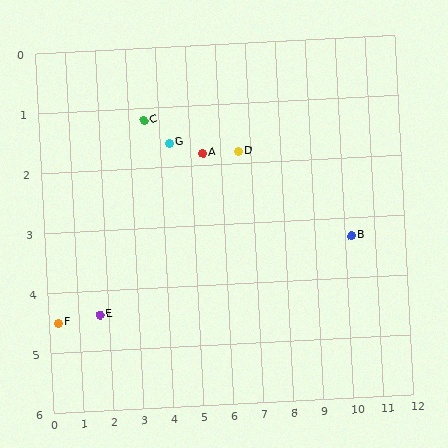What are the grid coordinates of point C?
Point C is at approximately (3.5, 1.2).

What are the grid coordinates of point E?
Point E is at approximately (1.7, 4.4).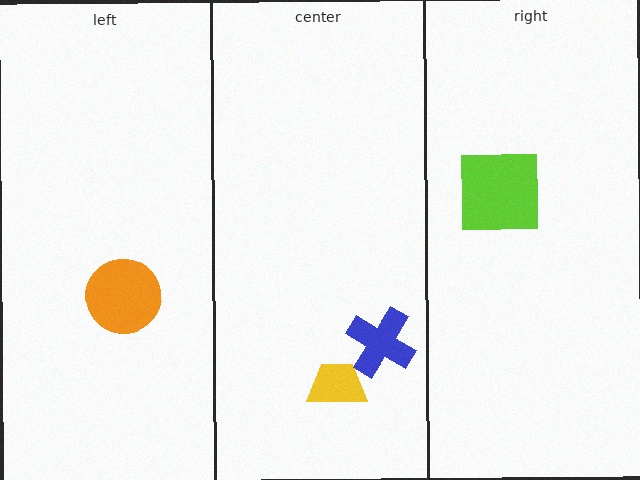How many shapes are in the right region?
1.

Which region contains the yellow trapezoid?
The center region.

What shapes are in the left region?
The orange circle.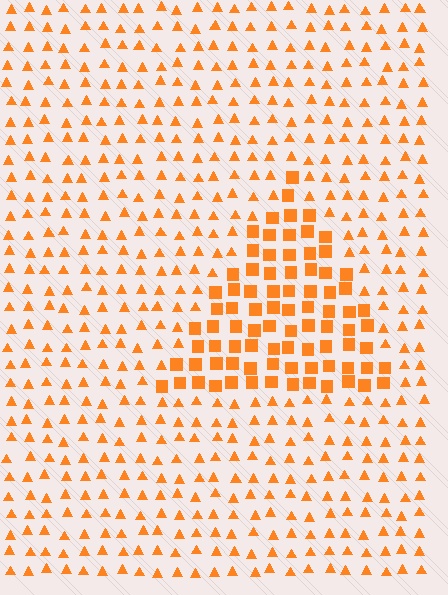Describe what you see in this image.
The image is filled with small orange elements arranged in a uniform grid. A triangle-shaped region contains squares, while the surrounding area contains triangles. The boundary is defined purely by the change in element shape.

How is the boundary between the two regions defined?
The boundary is defined by a change in element shape: squares inside vs. triangles outside. All elements share the same color and spacing.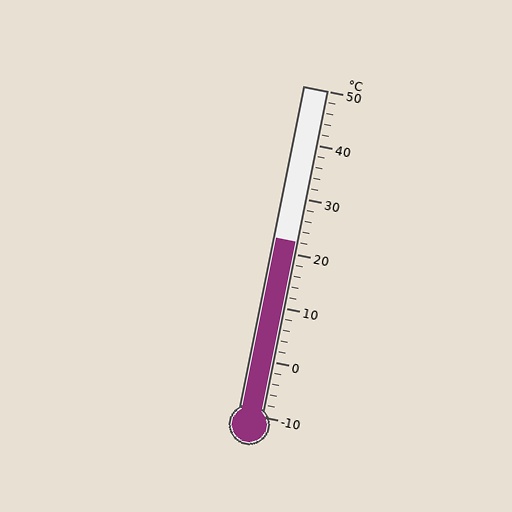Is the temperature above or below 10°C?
The temperature is above 10°C.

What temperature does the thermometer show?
The thermometer shows approximately 22°C.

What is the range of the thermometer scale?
The thermometer scale ranges from -10°C to 50°C.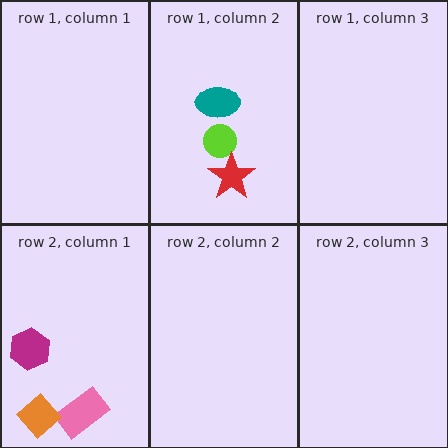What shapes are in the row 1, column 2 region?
The lime circle, the teal ellipse, the red star.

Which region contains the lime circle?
The row 1, column 2 region.